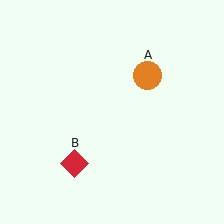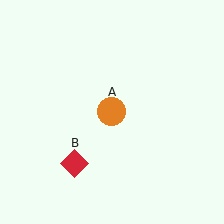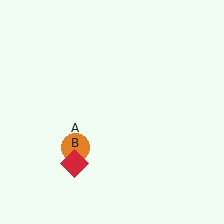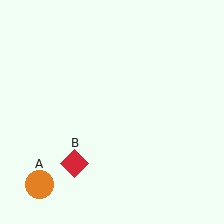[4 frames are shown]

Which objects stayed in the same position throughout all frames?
Red diamond (object B) remained stationary.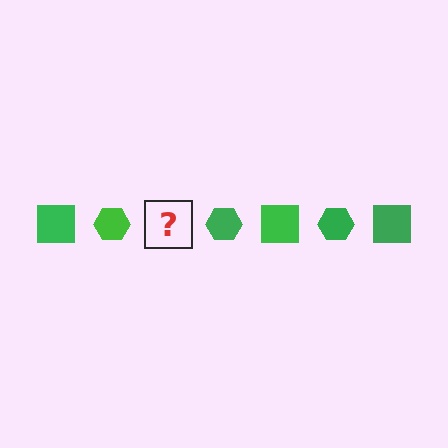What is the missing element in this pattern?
The missing element is a green square.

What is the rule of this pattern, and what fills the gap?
The rule is that the pattern cycles through square, hexagon shapes in green. The gap should be filled with a green square.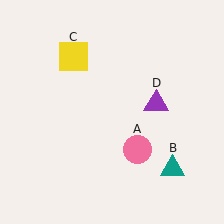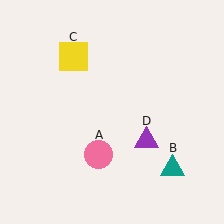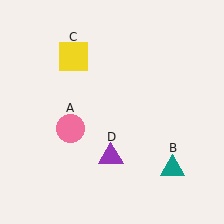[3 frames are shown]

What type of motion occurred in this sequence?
The pink circle (object A), purple triangle (object D) rotated clockwise around the center of the scene.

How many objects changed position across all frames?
2 objects changed position: pink circle (object A), purple triangle (object D).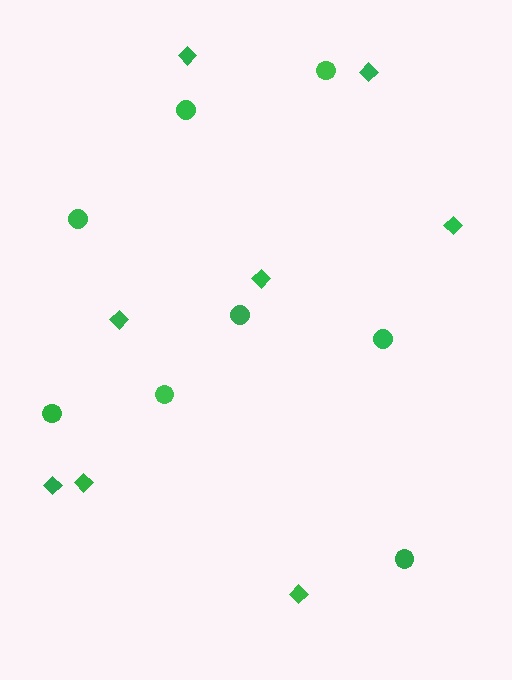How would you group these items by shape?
There are 2 groups: one group of diamonds (8) and one group of circles (8).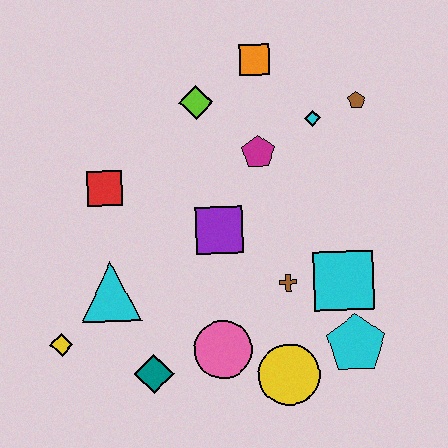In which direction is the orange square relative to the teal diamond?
The orange square is above the teal diamond.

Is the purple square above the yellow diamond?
Yes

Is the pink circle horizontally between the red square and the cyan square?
Yes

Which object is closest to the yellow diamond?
The cyan triangle is closest to the yellow diamond.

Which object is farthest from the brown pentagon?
The yellow diamond is farthest from the brown pentagon.